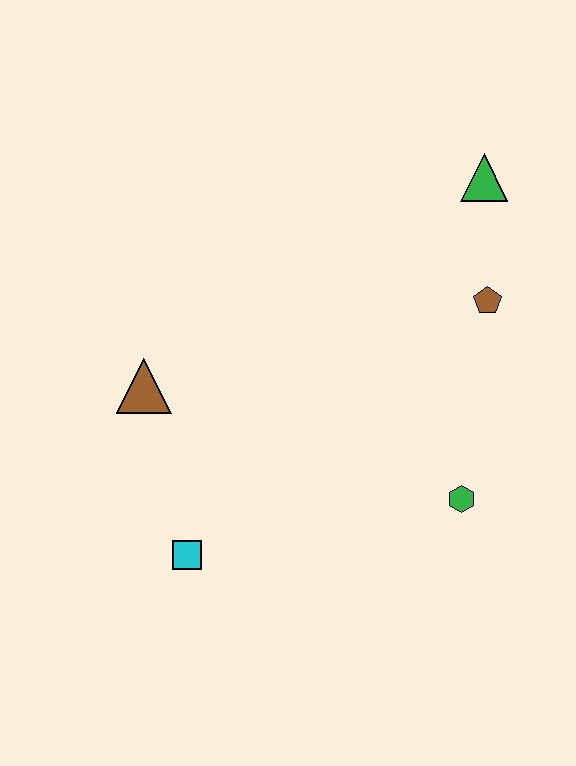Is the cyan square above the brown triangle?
No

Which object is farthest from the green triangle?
The cyan square is farthest from the green triangle.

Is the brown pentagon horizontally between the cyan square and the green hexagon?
No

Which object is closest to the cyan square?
The brown triangle is closest to the cyan square.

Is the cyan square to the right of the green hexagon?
No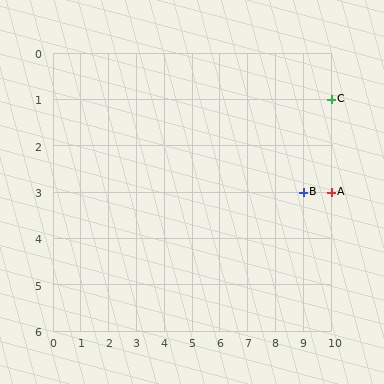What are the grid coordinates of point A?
Point A is at grid coordinates (10, 3).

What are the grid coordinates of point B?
Point B is at grid coordinates (9, 3).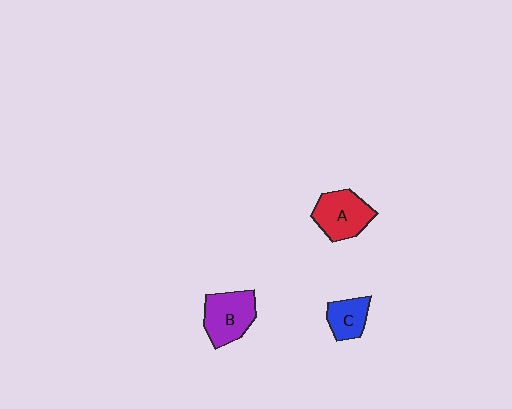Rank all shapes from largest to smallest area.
From largest to smallest: B (purple), A (red), C (blue).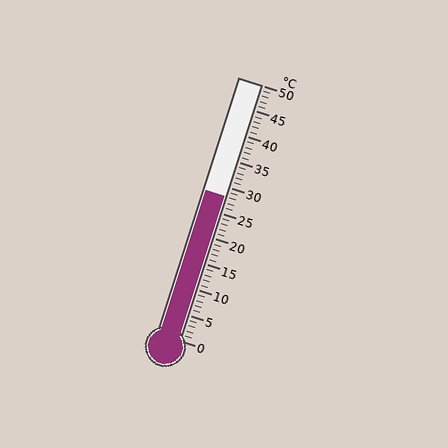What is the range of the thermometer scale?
The thermometer scale ranges from 0°C to 50°C.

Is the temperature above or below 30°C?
The temperature is below 30°C.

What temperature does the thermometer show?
The thermometer shows approximately 28°C.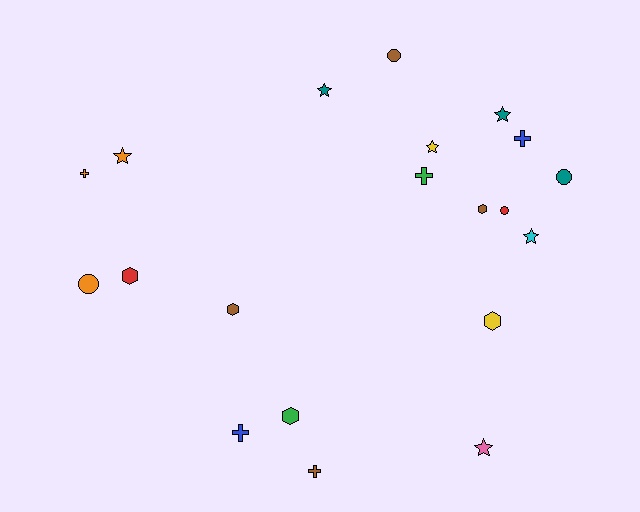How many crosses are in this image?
There are 5 crosses.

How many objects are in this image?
There are 20 objects.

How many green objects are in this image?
There are 2 green objects.